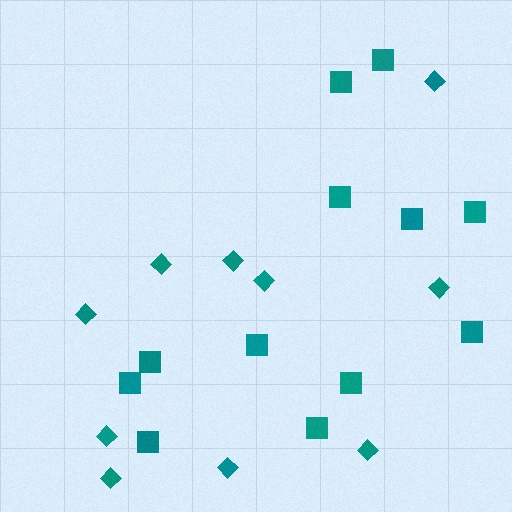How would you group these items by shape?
There are 2 groups: one group of squares (12) and one group of diamonds (10).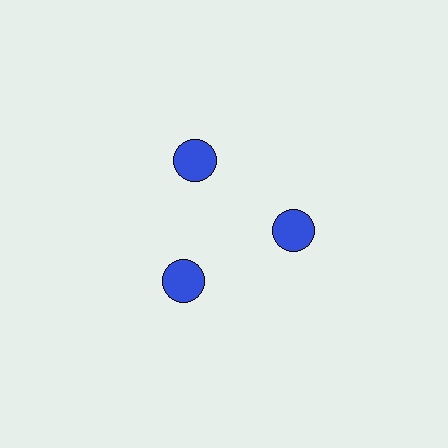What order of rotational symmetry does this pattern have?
This pattern has 3-fold rotational symmetry.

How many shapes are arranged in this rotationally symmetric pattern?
There are 3 shapes, arranged in 3 groups of 1.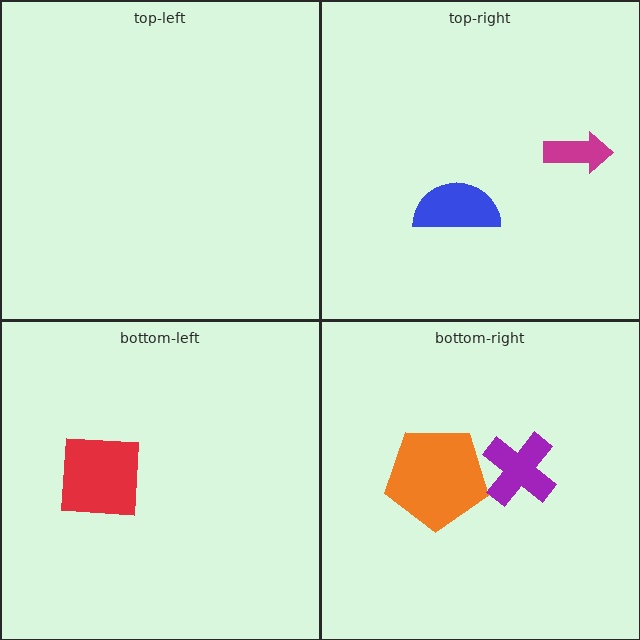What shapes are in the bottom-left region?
The red square.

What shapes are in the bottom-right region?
The orange pentagon, the purple cross.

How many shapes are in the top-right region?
2.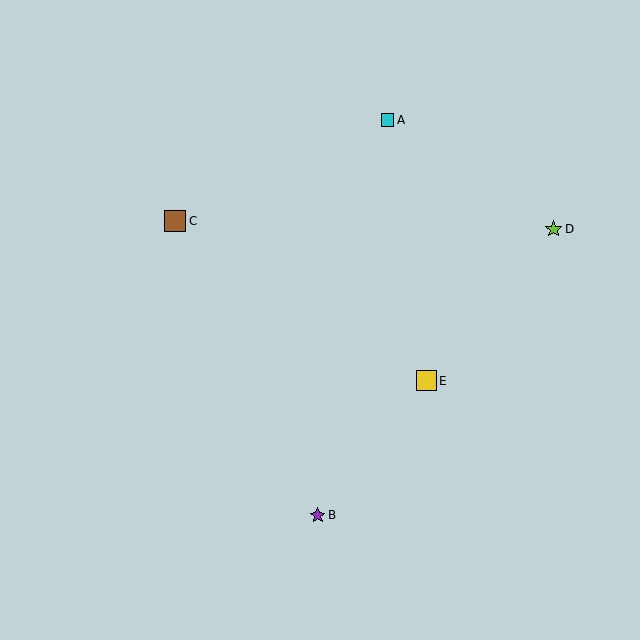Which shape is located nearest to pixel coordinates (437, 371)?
The yellow square (labeled E) at (426, 381) is nearest to that location.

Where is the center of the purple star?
The center of the purple star is at (318, 515).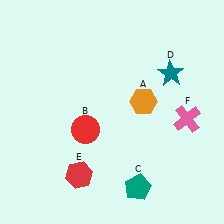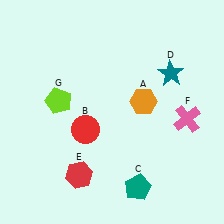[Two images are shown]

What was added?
A lime pentagon (G) was added in Image 2.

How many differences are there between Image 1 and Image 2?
There is 1 difference between the two images.